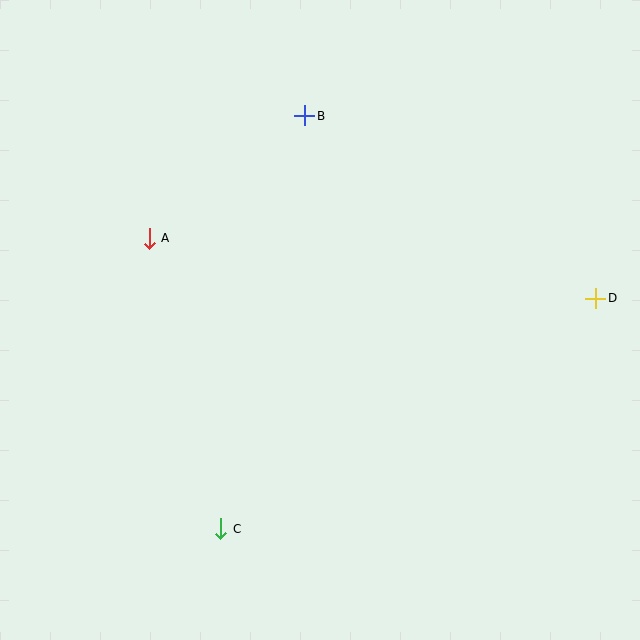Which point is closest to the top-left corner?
Point A is closest to the top-left corner.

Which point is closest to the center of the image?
Point A at (149, 238) is closest to the center.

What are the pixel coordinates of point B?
Point B is at (305, 116).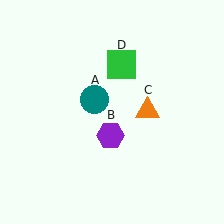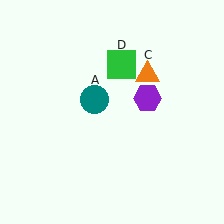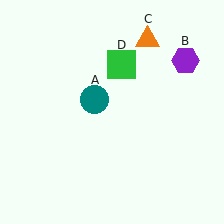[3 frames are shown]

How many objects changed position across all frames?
2 objects changed position: purple hexagon (object B), orange triangle (object C).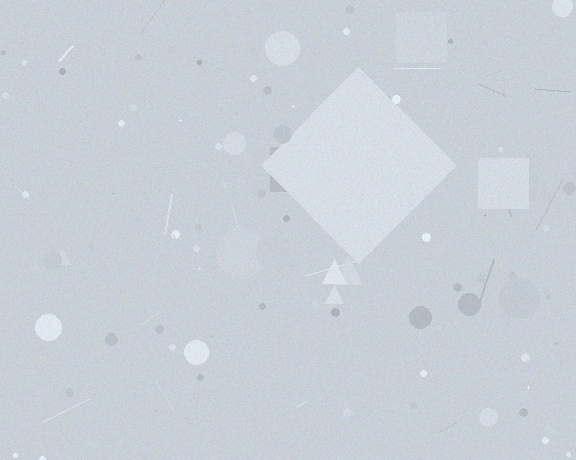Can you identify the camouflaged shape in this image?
The camouflaged shape is a diamond.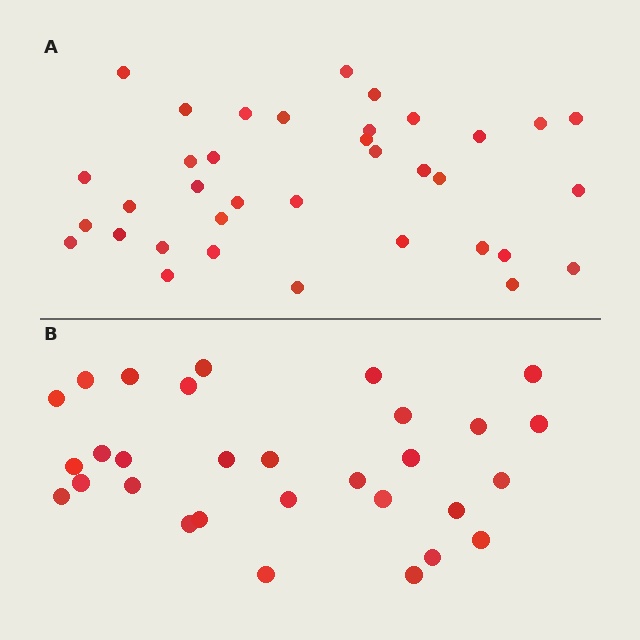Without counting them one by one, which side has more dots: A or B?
Region A (the top region) has more dots.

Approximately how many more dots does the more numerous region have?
Region A has about 6 more dots than region B.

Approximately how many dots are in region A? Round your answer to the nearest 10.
About 40 dots. (The exact count is 36, which rounds to 40.)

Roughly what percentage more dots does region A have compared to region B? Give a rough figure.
About 20% more.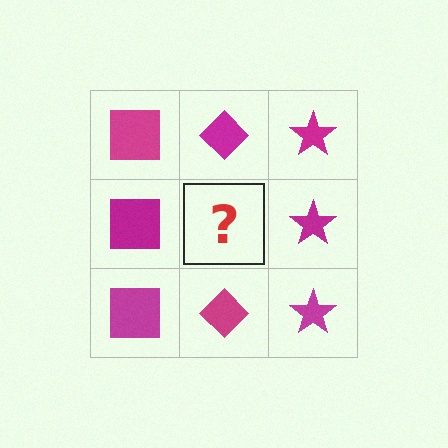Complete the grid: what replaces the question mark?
The question mark should be replaced with a magenta diamond.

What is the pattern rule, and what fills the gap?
The rule is that each column has a consistent shape. The gap should be filled with a magenta diamond.